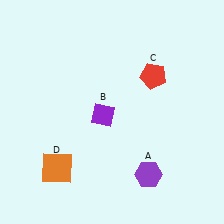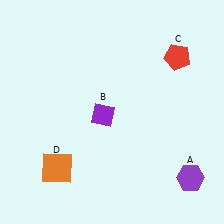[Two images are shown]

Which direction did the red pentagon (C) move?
The red pentagon (C) moved right.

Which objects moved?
The objects that moved are: the purple hexagon (A), the red pentagon (C).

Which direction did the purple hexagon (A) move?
The purple hexagon (A) moved right.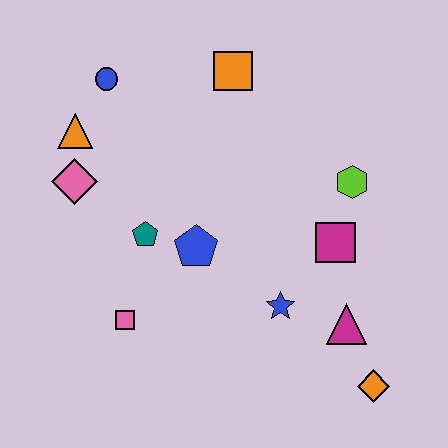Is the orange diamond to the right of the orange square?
Yes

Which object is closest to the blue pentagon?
The teal pentagon is closest to the blue pentagon.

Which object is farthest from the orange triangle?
The orange diamond is farthest from the orange triangle.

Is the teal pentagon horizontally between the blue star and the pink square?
Yes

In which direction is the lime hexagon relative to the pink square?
The lime hexagon is to the right of the pink square.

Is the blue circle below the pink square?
No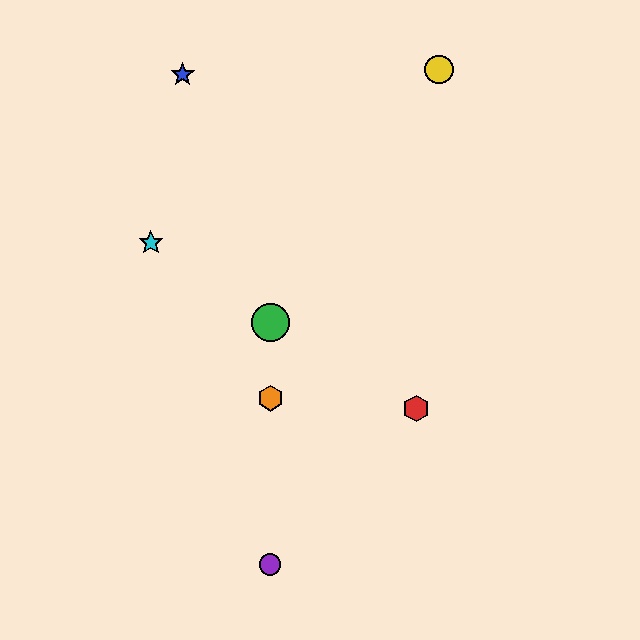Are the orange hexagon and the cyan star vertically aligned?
No, the orange hexagon is at x≈270 and the cyan star is at x≈151.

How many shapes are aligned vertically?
3 shapes (the green circle, the purple circle, the orange hexagon) are aligned vertically.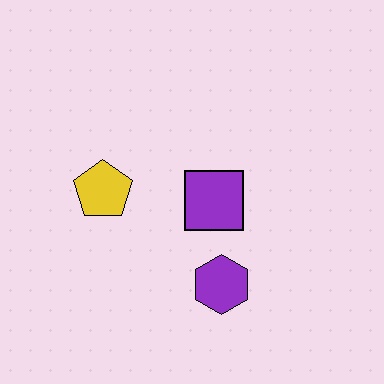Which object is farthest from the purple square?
The yellow pentagon is farthest from the purple square.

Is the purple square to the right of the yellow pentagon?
Yes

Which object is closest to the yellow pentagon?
The purple square is closest to the yellow pentagon.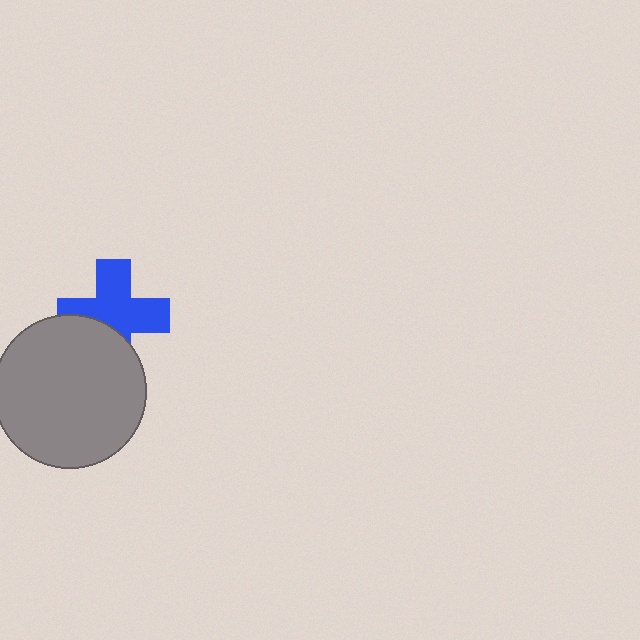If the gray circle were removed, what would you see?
You would see the complete blue cross.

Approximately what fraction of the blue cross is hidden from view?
Roughly 33% of the blue cross is hidden behind the gray circle.